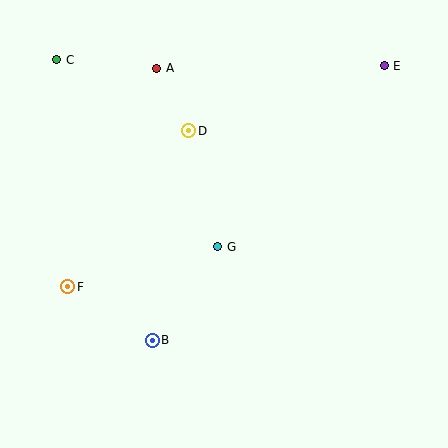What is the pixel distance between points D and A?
The distance between D and A is 70 pixels.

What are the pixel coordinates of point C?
Point C is at (57, 60).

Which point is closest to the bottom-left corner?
Point F is closest to the bottom-left corner.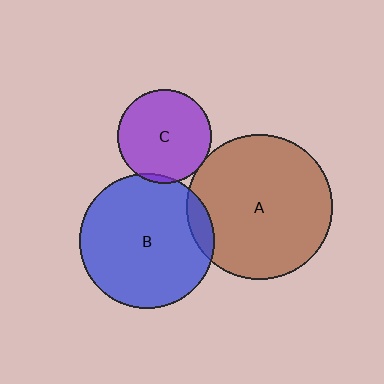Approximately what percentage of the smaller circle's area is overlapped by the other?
Approximately 5%.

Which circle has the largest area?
Circle A (brown).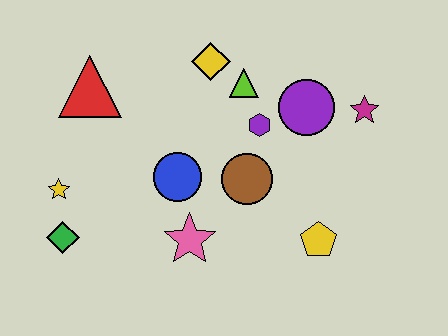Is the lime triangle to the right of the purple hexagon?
No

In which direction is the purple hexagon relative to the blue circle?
The purple hexagon is to the right of the blue circle.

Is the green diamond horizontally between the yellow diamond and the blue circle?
No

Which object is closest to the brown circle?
The purple hexagon is closest to the brown circle.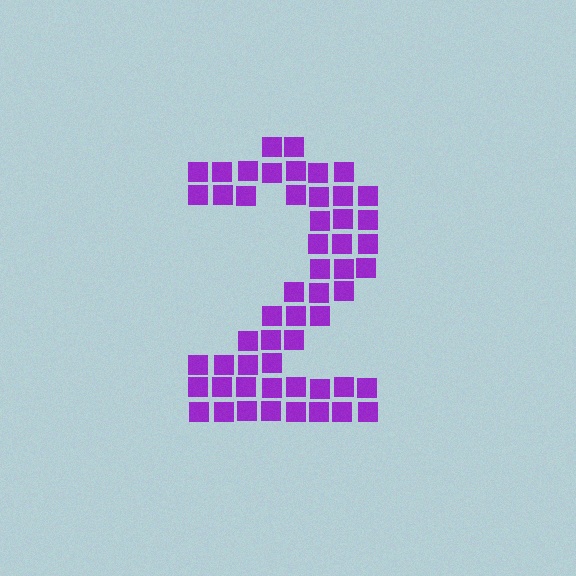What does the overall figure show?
The overall figure shows the digit 2.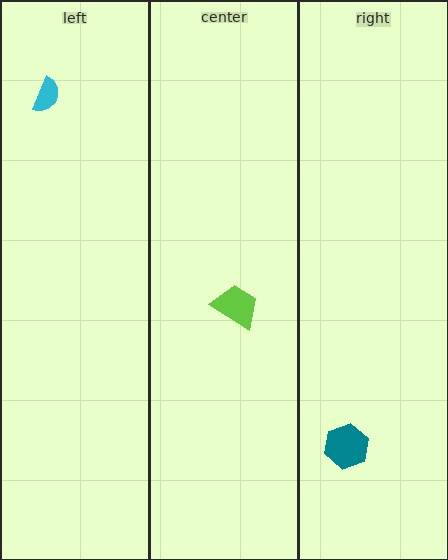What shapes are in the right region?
The teal hexagon.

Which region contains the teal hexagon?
The right region.